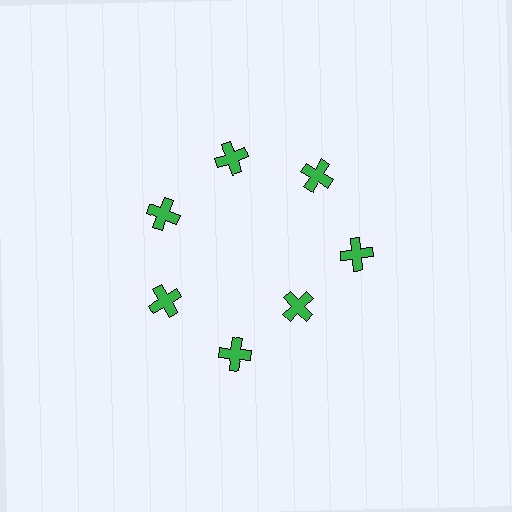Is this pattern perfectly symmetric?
No. The 7 green crosses are arranged in a ring, but one element near the 5 o'clock position is pulled inward toward the center, breaking the 7-fold rotational symmetry.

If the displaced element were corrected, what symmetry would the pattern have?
It would have 7-fold rotational symmetry — the pattern would map onto itself every 51 degrees.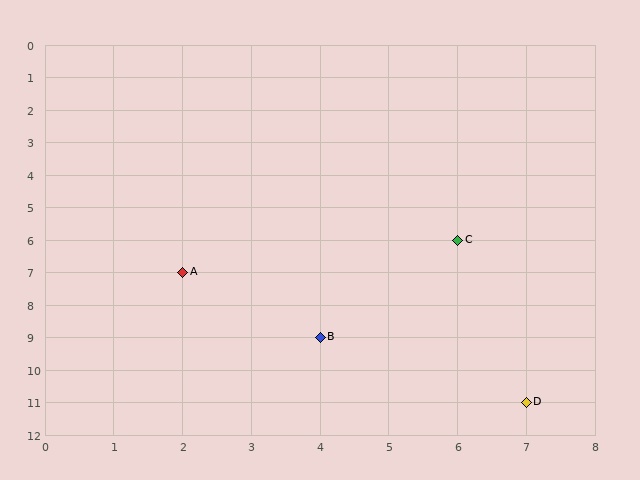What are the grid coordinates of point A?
Point A is at grid coordinates (2, 7).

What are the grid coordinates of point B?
Point B is at grid coordinates (4, 9).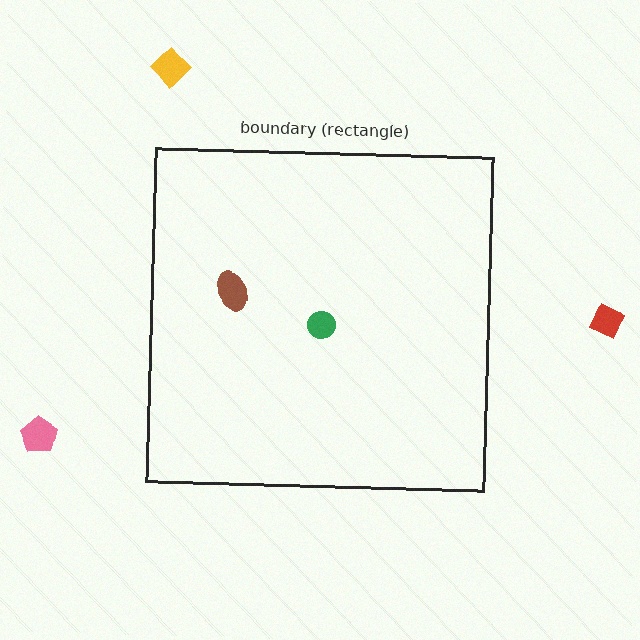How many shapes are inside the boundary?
2 inside, 3 outside.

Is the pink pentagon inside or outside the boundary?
Outside.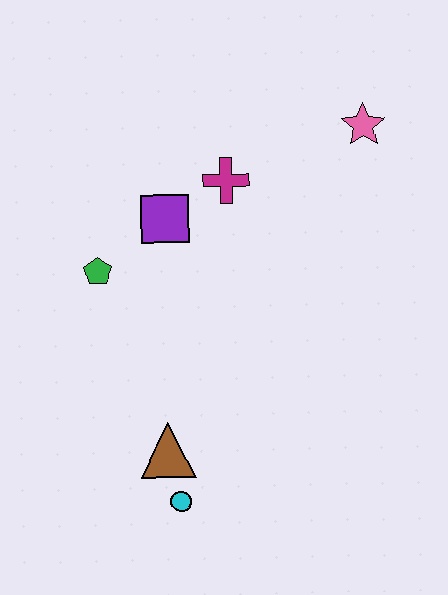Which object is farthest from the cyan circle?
The pink star is farthest from the cyan circle.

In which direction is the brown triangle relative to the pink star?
The brown triangle is below the pink star.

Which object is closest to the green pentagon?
The purple square is closest to the green pentagon.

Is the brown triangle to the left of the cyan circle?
Yes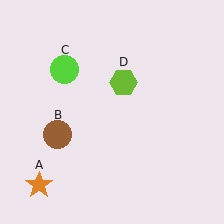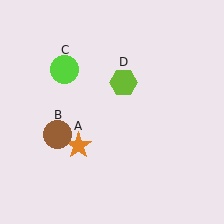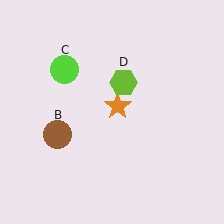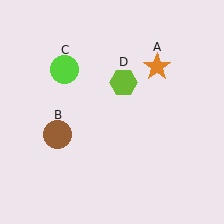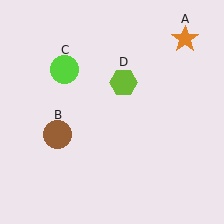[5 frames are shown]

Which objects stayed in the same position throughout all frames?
Brown circle (object B) and lime circle (object C) and lime hexagon (object D) remained stationary.